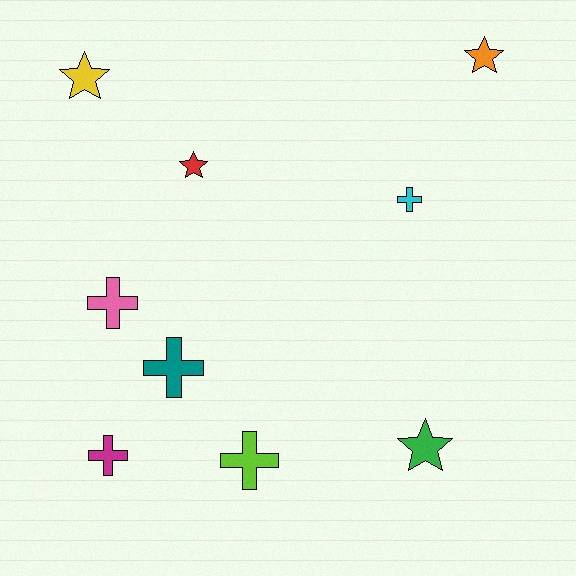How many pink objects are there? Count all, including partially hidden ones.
There is 1 pink object.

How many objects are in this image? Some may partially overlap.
There are 9 objects.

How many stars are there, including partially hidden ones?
There are 4 stars.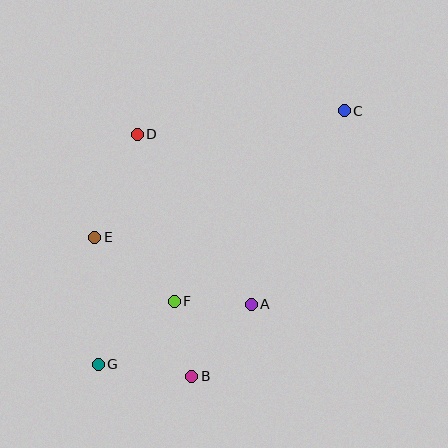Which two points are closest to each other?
Points B and F are closest to each other.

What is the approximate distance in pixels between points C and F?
The distance between C and F is approximately 255 pixels.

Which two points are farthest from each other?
Points C and G are farthest from each other.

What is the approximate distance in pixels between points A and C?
The distance between A and C is approximately 215 pixels.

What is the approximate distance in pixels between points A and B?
The distance between A and B is approximately 93 pixels.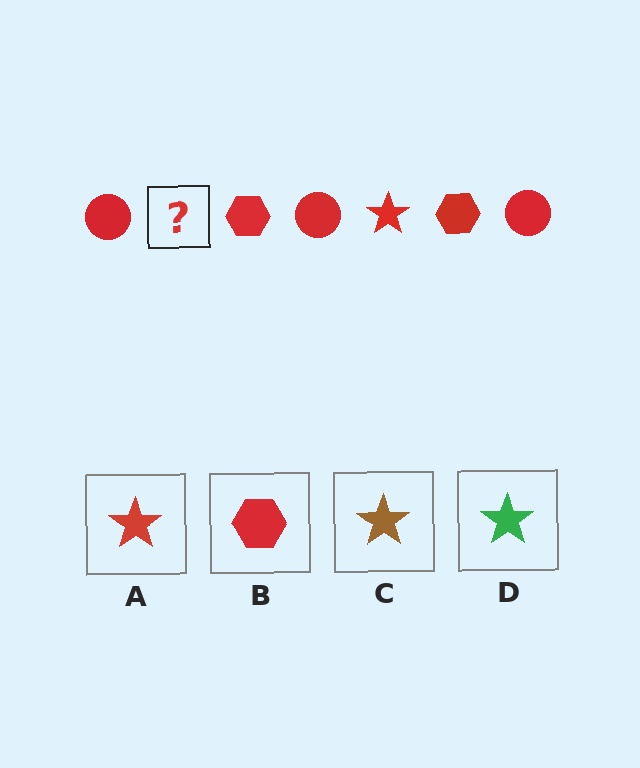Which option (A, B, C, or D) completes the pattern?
A.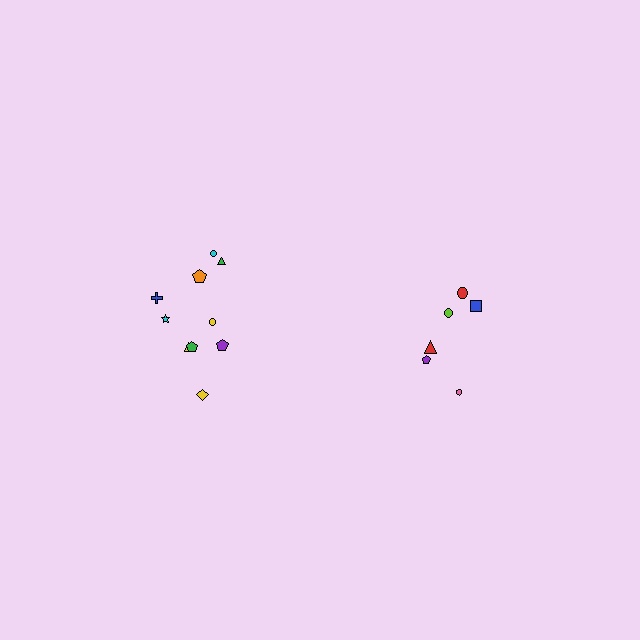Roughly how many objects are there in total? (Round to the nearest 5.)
Roughly 15 objects in total.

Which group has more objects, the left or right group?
The left group.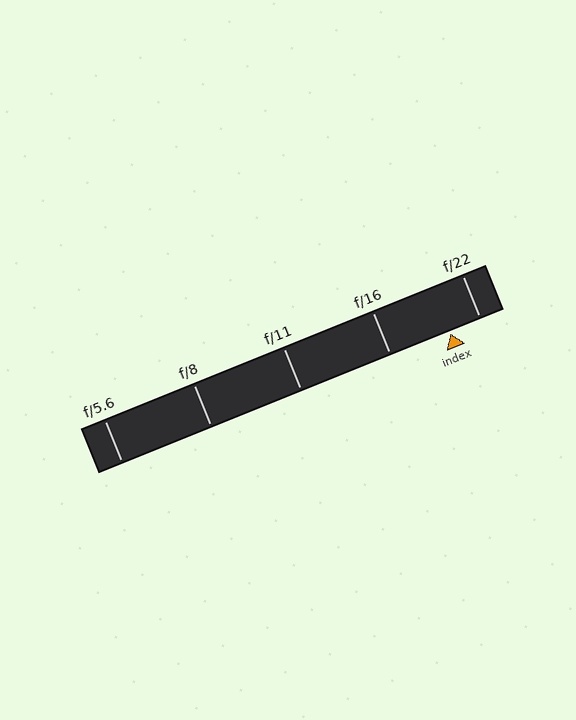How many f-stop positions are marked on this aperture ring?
There are 5 f-stop positions marked.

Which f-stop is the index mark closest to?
The index mark is closest to f/22.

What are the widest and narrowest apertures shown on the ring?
The widest aperture shown is f/5.6 and the narrowest is f/22.